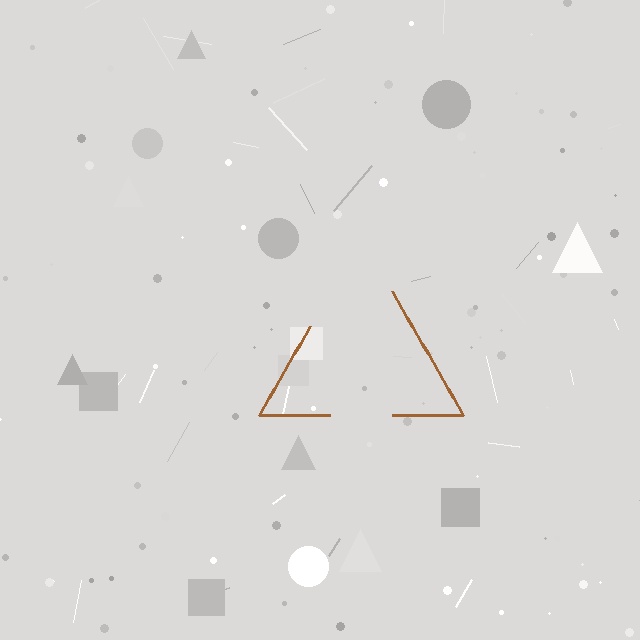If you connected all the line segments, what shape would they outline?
They would outline a triangle.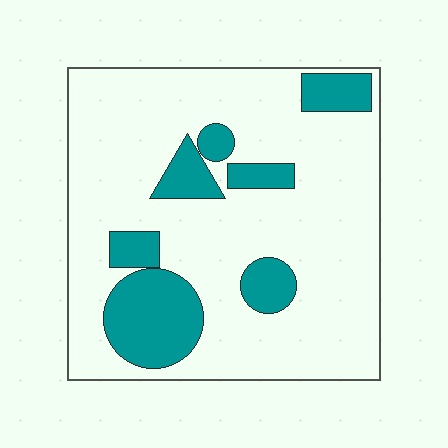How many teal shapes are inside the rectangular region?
7.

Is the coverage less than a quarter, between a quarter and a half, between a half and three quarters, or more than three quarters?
Less than a quarter.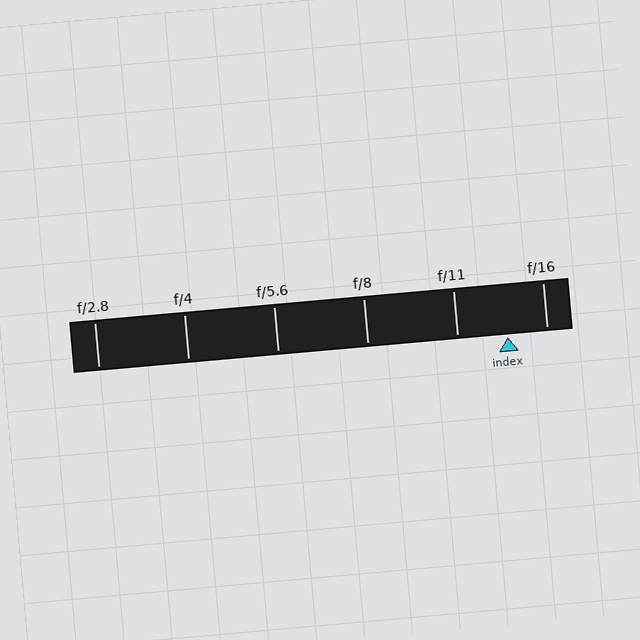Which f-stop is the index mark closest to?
The index mark is closest to f/16.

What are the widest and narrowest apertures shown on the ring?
The widest aperture shown is f/2.8 and the narrowest is f/16.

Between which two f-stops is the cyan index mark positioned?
The index mark is between f/11 and f/16.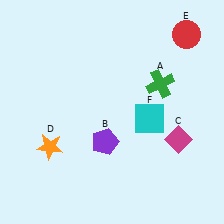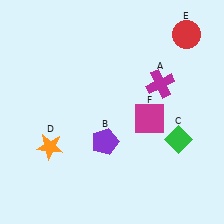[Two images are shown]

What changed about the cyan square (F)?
In Image 1, F is cyan. In Image 2, it changed to magenta.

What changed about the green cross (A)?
In Image 1, A is green. In Image 2, it changed to magenta.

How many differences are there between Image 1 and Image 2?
There are 3 differences between the two images.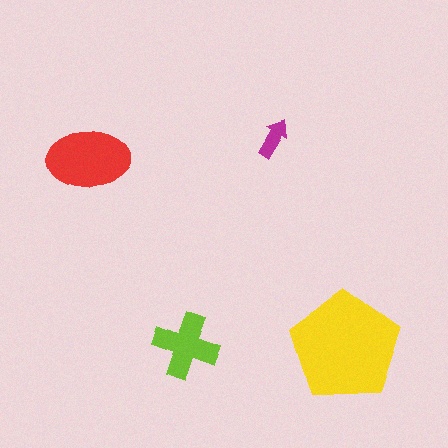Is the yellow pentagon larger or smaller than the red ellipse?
Larger.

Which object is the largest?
The yellow pentagon.